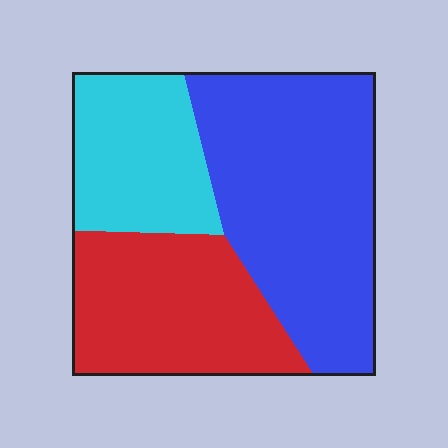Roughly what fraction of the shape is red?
Red takes up about one third (1/3) of the shape.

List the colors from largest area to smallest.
From largest to smallest: blue, red, cyan.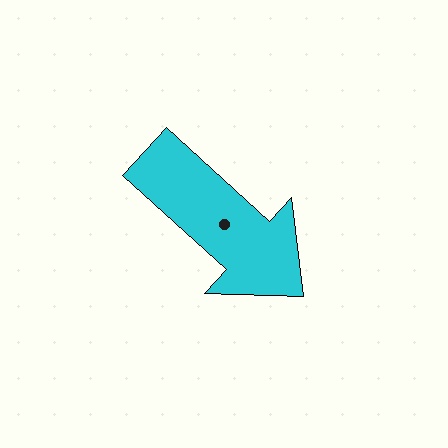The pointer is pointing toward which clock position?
Roughly 4 o'clock.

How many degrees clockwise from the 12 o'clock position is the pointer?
Approximately 132 degrees.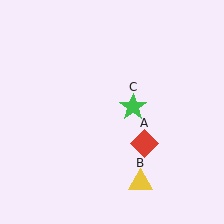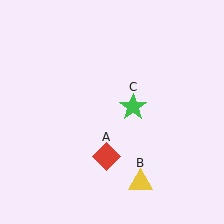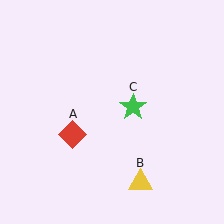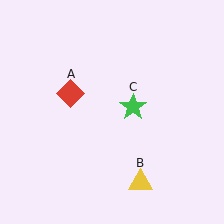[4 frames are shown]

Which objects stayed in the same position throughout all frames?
Yellow triangle (object B) and green star (object C) remained stationary.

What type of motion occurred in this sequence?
The red diamond (object A) rotated clockwise around the center of the scene.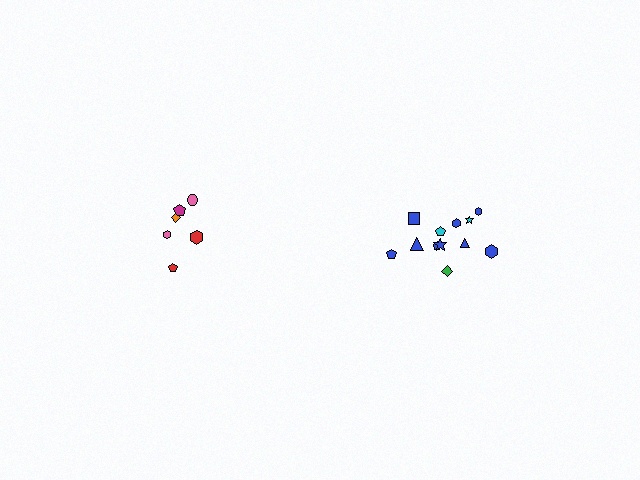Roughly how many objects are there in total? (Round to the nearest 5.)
Roughly 20 objects in total.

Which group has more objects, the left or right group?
The right group.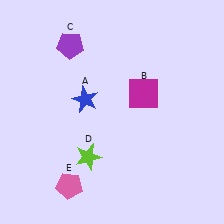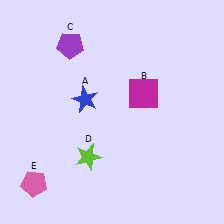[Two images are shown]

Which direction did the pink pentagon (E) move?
The pink pentagon (E) moved left.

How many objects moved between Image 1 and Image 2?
1 object moved between the two images.